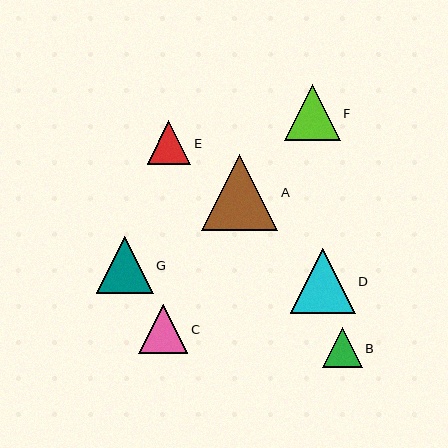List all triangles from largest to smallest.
From largest to smallest: A, D, G, F, C, E, B.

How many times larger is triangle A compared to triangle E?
Triangle A is approximately 1.7 times the size of triangle E.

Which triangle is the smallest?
Triangle B is the smallest with a size of approximately 40 pixels.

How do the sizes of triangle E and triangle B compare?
Triangle E and triangle B are approximately the same size.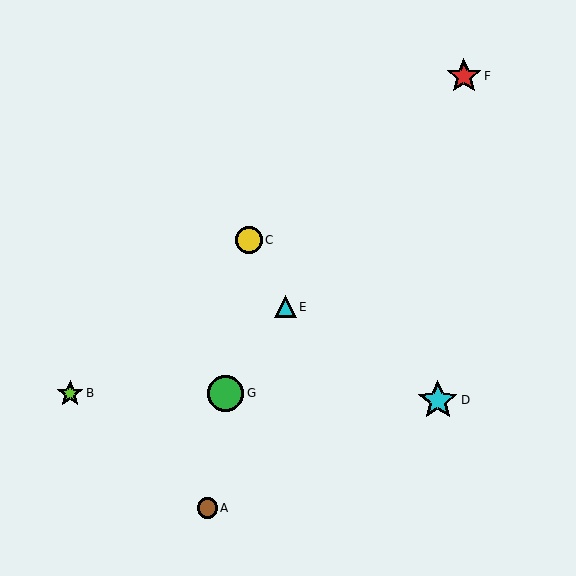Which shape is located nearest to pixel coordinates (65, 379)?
The lime star (labeled B) at (70, 393) is nearest to that location.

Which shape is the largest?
The cyan star (labeled D) is the largest.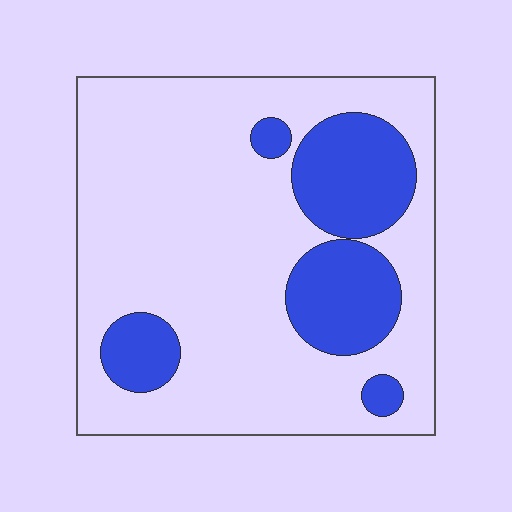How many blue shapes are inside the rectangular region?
5.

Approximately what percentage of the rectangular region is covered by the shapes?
Approximately 25%.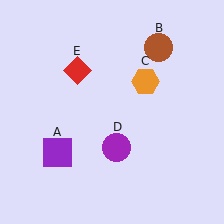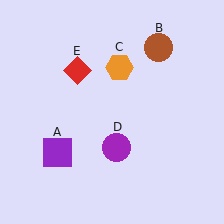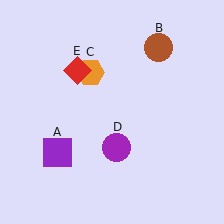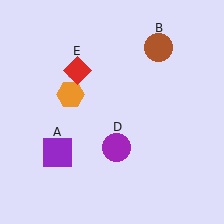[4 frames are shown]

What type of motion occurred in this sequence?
The orange hexagon (object C) rotated counterclockwise around the center of the scene.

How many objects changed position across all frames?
1 object changed position: orange hexagon (object C).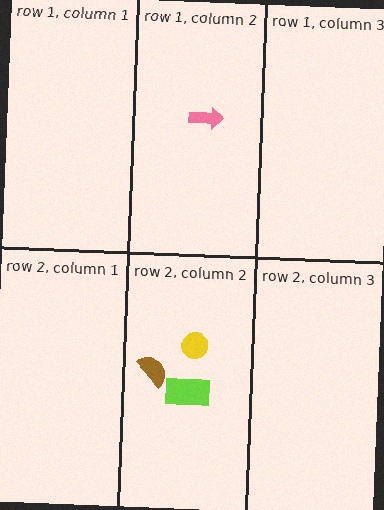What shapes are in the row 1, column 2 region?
The pink arrow.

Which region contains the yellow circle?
The row 2, column 2 region.